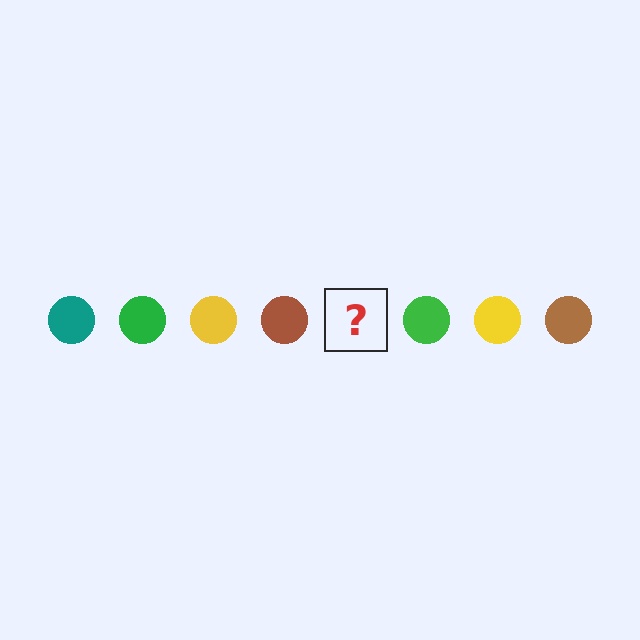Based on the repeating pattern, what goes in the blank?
The blank should be a teal circle.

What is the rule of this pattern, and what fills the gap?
The rule is that the pattern cycles through teal, green, yellow, brown circles. The gap should be filled with a teal circle.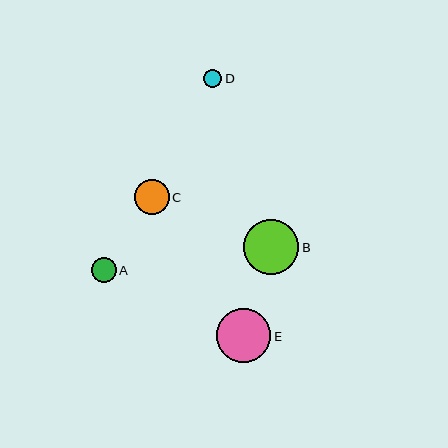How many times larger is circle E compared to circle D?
Circle E is approximately 3.0 times the size of circle D.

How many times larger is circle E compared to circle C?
Circle E is approximately 1.6 times the size of circle C.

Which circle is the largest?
Circle B is the largest with a size of approximately 55 pixels.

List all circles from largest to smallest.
From largest to smallest: B, E, C, A, D.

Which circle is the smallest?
Circle D is the smallest with a size of approximately 18 pixels.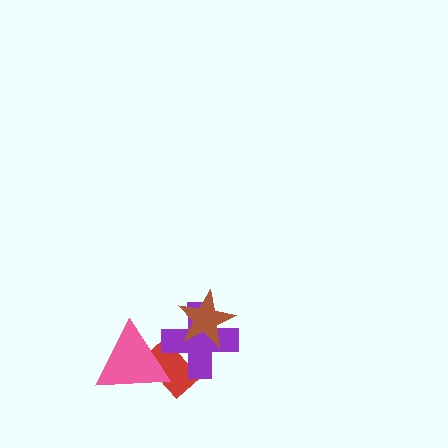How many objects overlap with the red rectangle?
2 objects overlap with the red rectangle.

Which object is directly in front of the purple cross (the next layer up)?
The pink triangle is directly in front of the purple cross.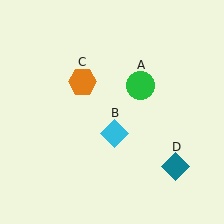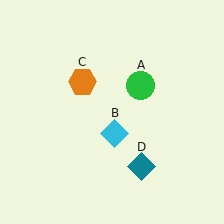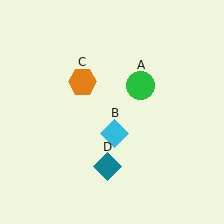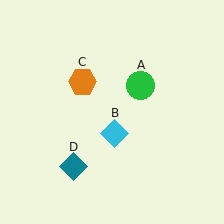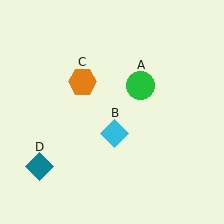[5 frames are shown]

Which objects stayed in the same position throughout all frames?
Green circle (object A) and cyan diamond (object B) and orange hexagon (object C) remained stationary.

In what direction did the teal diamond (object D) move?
The teal diamond (object D) moved left.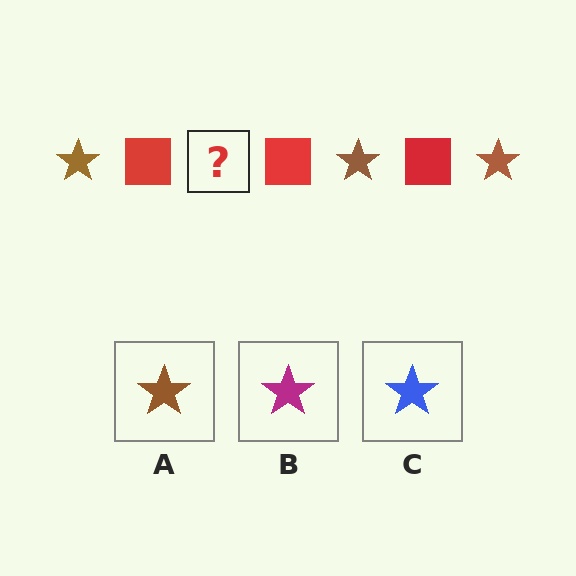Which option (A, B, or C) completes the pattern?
A.